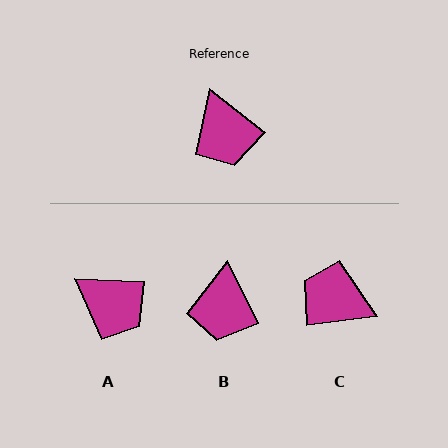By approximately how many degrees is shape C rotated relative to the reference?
Approximately 134 degrees clockwise.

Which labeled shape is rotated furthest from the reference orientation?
C, about 134 degrees away.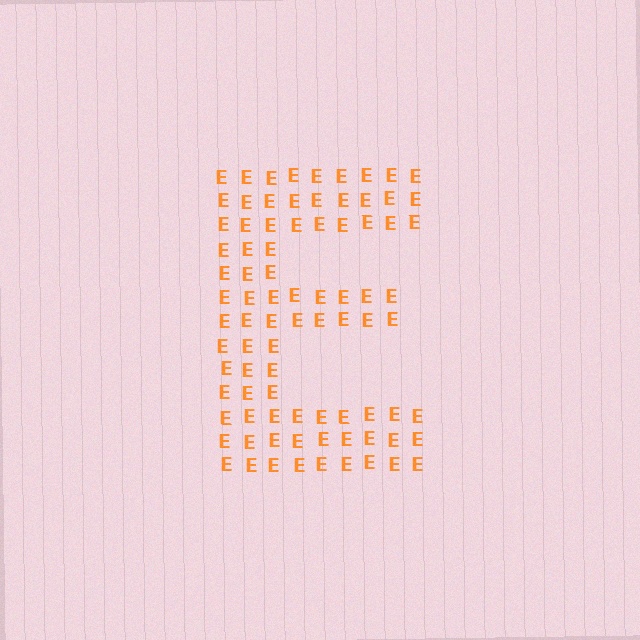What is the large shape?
The large shape is the letter E.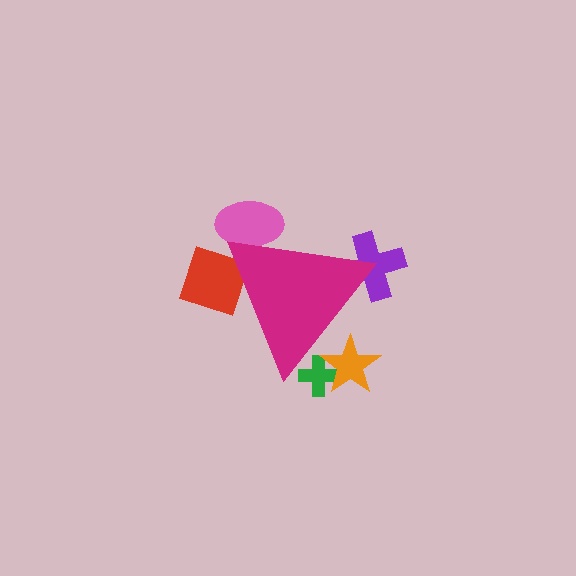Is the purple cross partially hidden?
Yes, the purple cross is partially hidden behind the magenta triangle.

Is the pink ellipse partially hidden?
Yes, the pink ellipse is partially hidden behind the magenta triangle.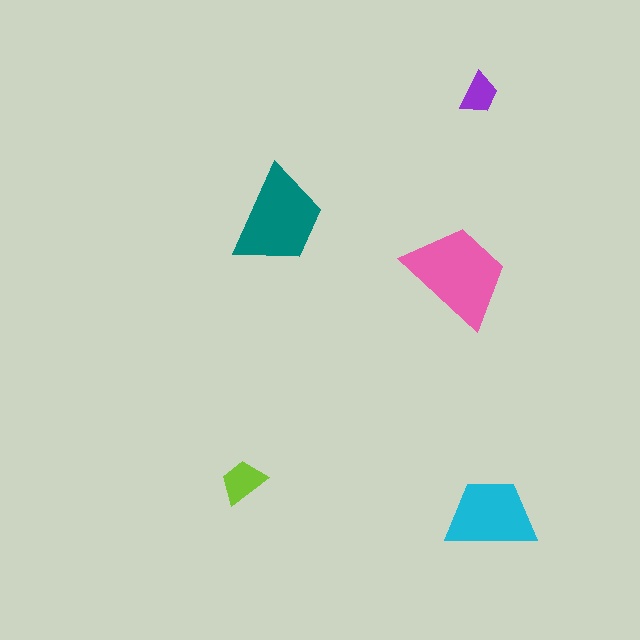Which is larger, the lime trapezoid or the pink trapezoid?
The pink one.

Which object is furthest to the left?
The lime trapezoid is leftmost.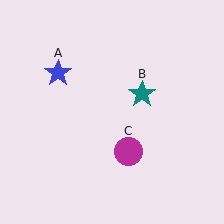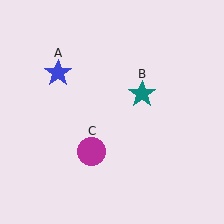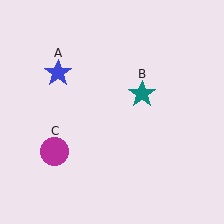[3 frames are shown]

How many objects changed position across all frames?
1 object changed position: magenta circle (object C).